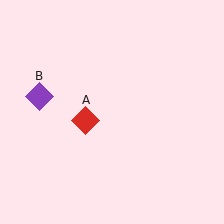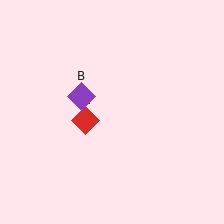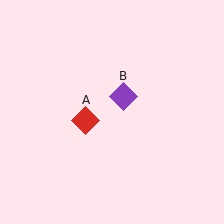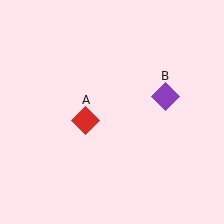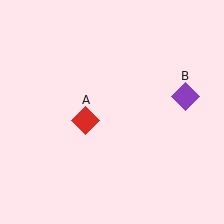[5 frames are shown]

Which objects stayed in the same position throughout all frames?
Red diamond (object A) remained stationary.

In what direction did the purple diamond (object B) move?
The purple diamond (object B) moved right.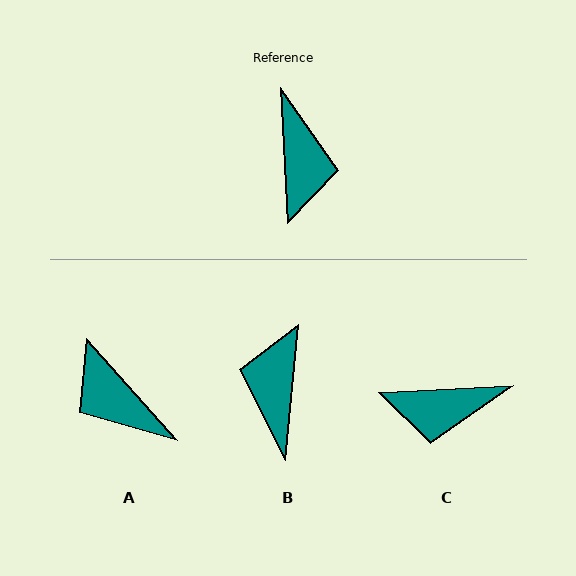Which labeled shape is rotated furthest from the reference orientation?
B, about 172 degrees away.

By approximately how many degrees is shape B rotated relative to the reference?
Approximately 172 degrees counter-clockwise.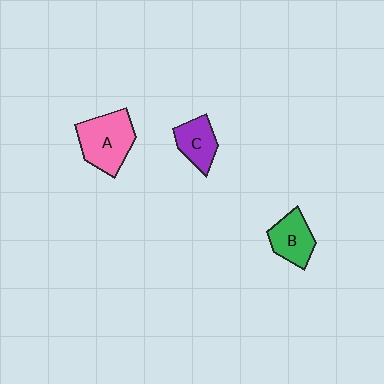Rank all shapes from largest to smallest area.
From largest to smallest: A (pink), B (green), C (purple).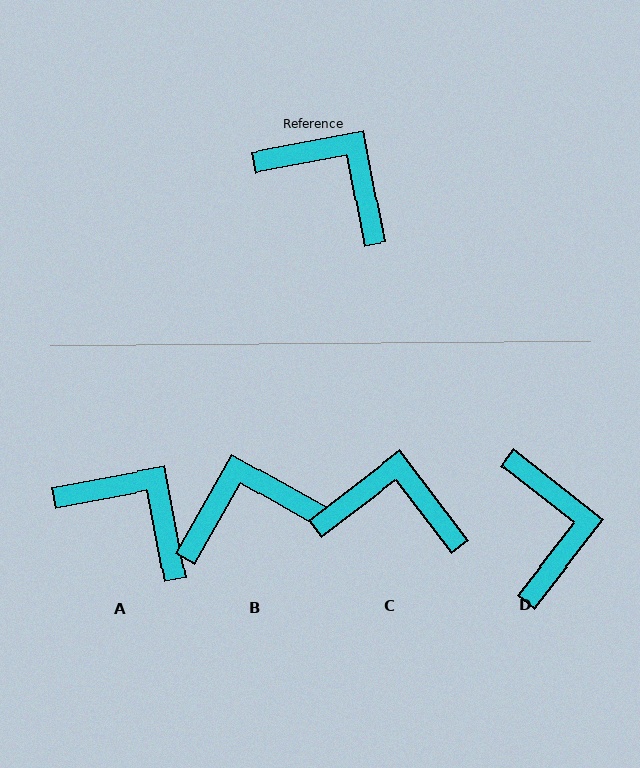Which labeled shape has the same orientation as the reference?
A.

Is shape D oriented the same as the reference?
No, it is off by about 49 degrees.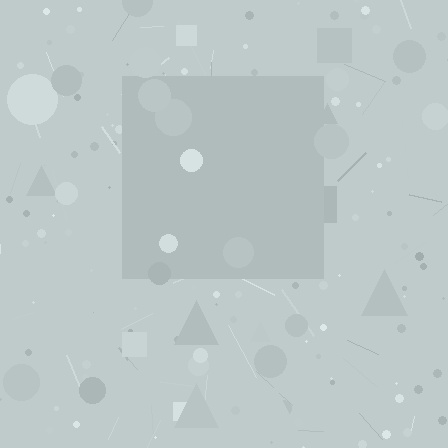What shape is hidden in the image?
A square is hidden in the image.